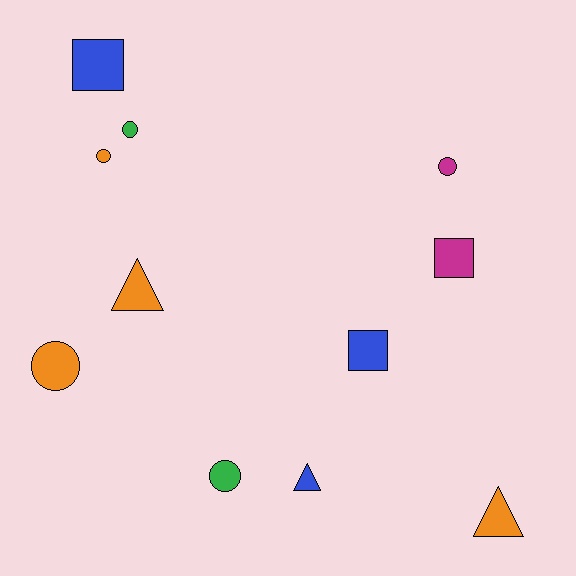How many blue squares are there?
There are 2 blue squares.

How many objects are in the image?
There are 11 objects.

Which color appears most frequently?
Orange, with 4 objects.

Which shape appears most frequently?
Circle, with 5 objects.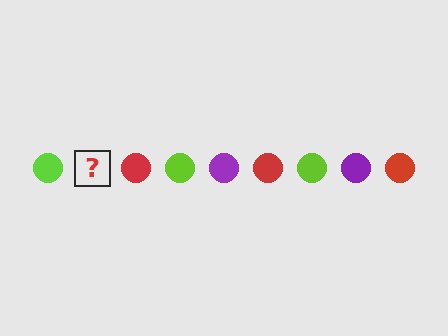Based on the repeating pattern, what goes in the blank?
The blank should be a purple circle.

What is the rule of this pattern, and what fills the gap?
The rule is that the pattern cycles through lime, purple, red circles. The gap should be filled with a purple circle.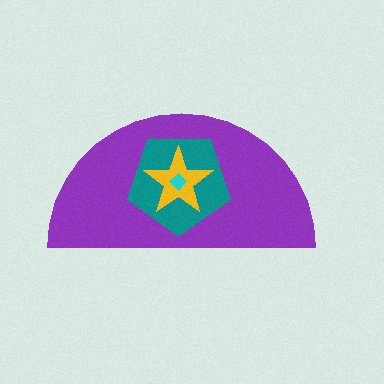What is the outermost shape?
The purple semicircle.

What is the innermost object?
The cyan diamond.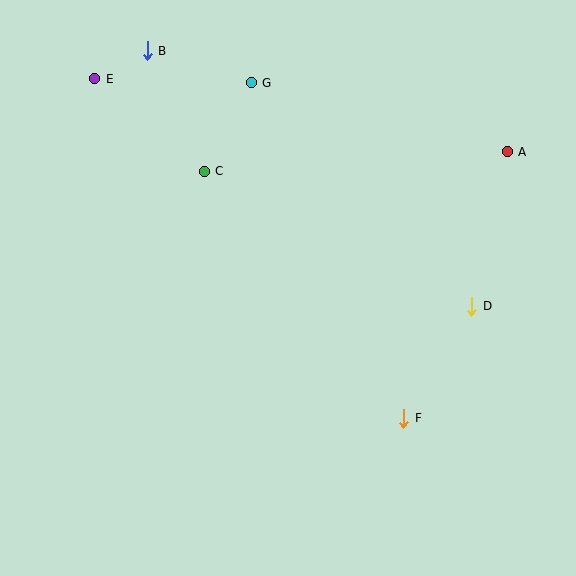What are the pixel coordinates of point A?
Point A is at (507, 152).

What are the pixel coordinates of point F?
Point F is at (404, 418).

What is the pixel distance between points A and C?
The distance between A and C is 303 pixels.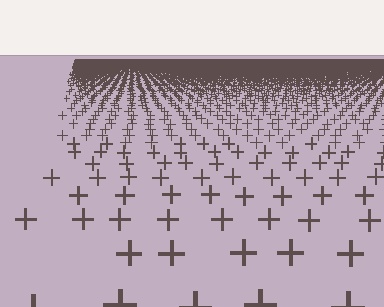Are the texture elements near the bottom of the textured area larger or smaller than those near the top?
Larger. Near the bottom, elements are closer to the viewer and appear at a bigger on-screen size.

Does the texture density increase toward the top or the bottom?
Density increases toward the top.